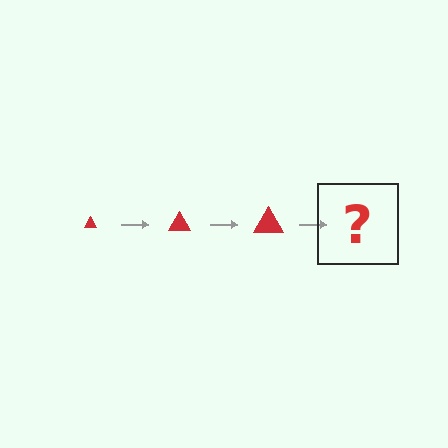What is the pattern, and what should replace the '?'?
The pattern is that the triangle gets progressively larger each step. The '?' should be a red triangle, larger than the previous one.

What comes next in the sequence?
The next element should be a red triangle, larger than the previous one.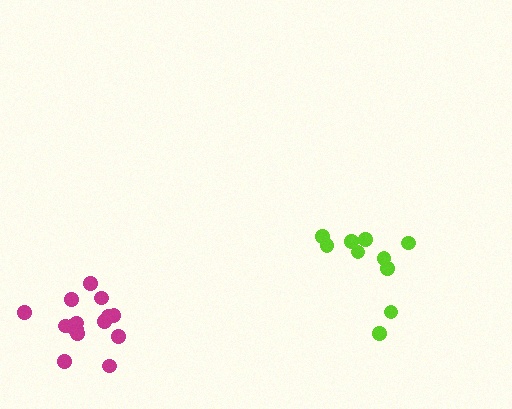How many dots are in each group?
Group 1: 15 dots, Group 2: 10 dots (25 total).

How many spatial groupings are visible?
There are 2 spatial groupings.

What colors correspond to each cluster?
The clusters are colored: magenta, lime.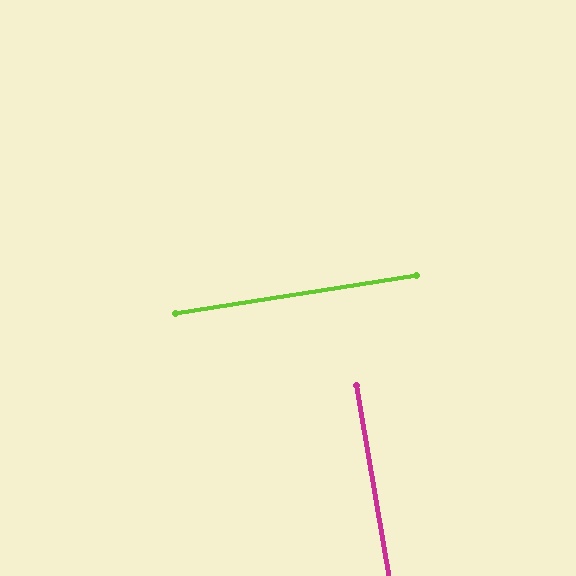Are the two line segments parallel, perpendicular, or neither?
Perpendicular — they meet at approximately 89°.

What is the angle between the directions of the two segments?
Approximately 89 degrees.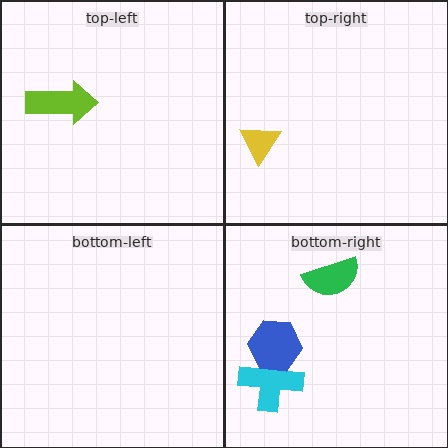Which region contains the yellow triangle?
The top-right region.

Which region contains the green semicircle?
The bottom-right region.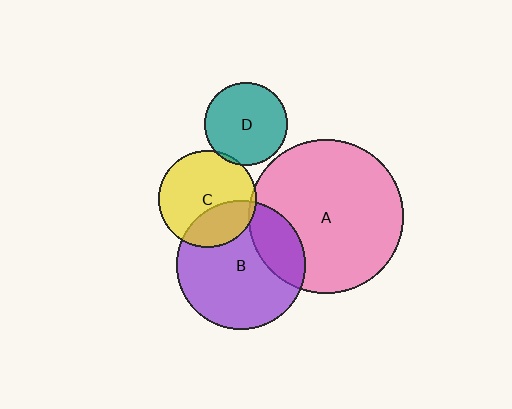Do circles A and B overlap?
Yes.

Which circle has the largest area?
Circle A (pink).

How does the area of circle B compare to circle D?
Approximately 2.4 times.